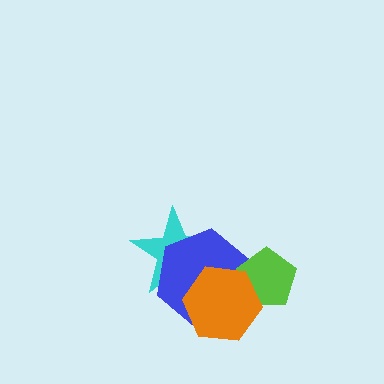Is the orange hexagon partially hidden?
No, no other shape covers it.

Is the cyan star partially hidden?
Yes, it is partially covered by another shape.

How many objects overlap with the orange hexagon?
3 objects overlap with the orange hexagon.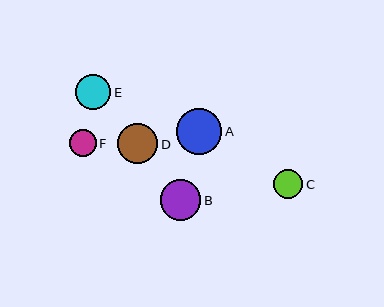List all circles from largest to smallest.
From largest to smallest: A, B, D, E, C, F.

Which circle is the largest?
Circle A is the largest with a size of approximately 45 pixels.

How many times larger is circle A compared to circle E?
Circle A is approximately 1.3 times the size of circle E.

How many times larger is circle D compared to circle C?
Circle D is approximately 1.4 times the size of circle C.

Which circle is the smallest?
Circle F is the smallest with a size of approximately 27 pixels.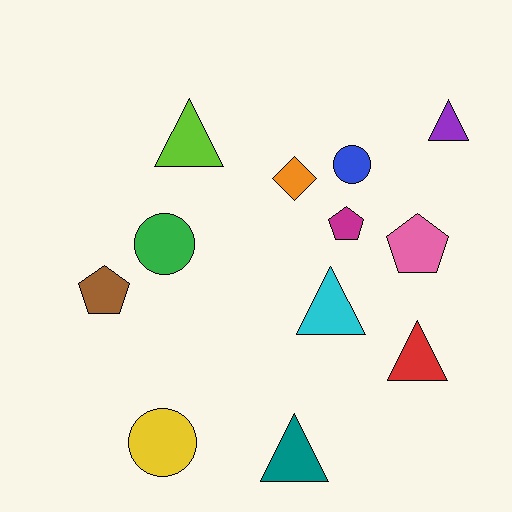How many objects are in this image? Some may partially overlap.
There are 12 objects.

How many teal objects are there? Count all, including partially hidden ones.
There is 1 teal object.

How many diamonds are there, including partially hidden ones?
There is 1 diamond.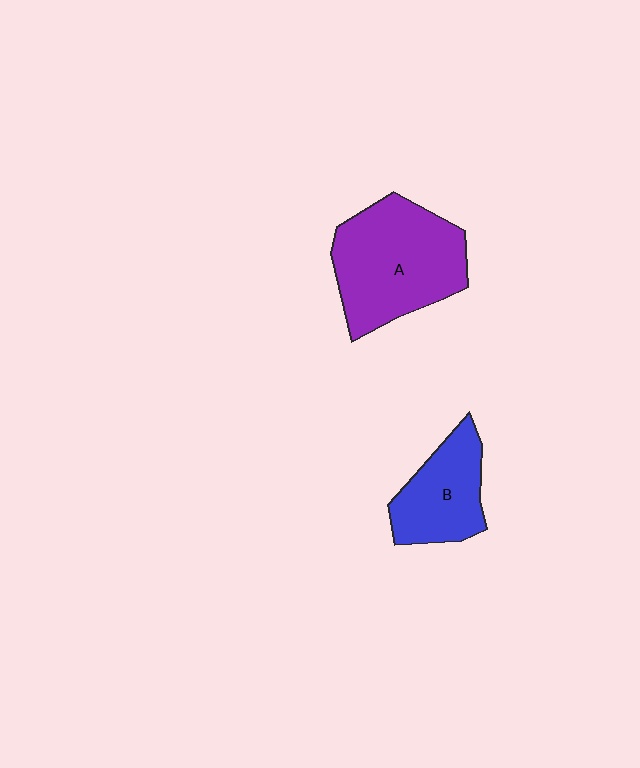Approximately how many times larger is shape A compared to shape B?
Approximately 1.7 times.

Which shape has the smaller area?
Shape B (blue).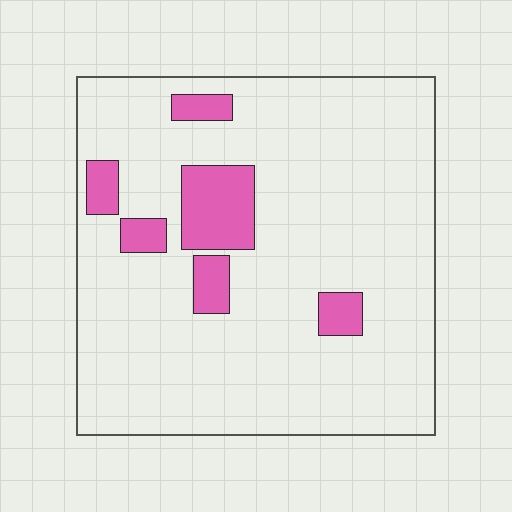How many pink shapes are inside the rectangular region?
6.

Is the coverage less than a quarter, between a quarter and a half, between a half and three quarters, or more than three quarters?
Less than a quarter.